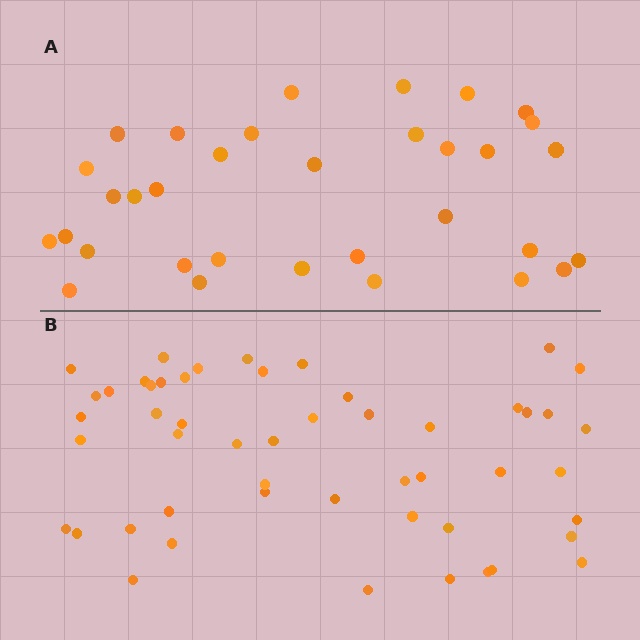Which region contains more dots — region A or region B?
Region B (the bottom region) has more dots.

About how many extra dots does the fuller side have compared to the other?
Region B has approximately 20 more dots than region A.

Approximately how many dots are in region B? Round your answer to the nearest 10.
About 50 dots. (The exact count is 51, which rounds to 50.)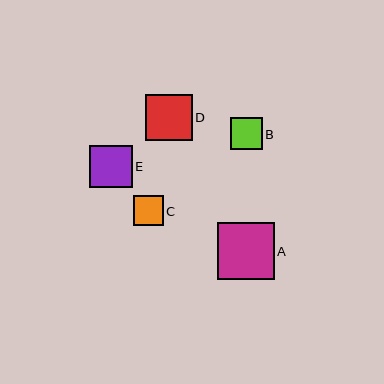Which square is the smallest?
Square C is the smallest with a size of approximately 30 pixels.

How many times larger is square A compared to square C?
Square A is approximately 1.9 times the size of square C.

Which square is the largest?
Square A is the largest with a size of approximately 57 pixels.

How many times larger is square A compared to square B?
Square A is approximately 1.8 times the size of square B.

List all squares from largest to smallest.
From largest to smallest: A, D, E, B, C.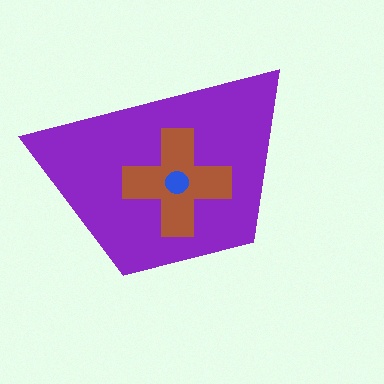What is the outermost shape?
The purple trapezoid.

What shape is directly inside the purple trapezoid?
The brown cross.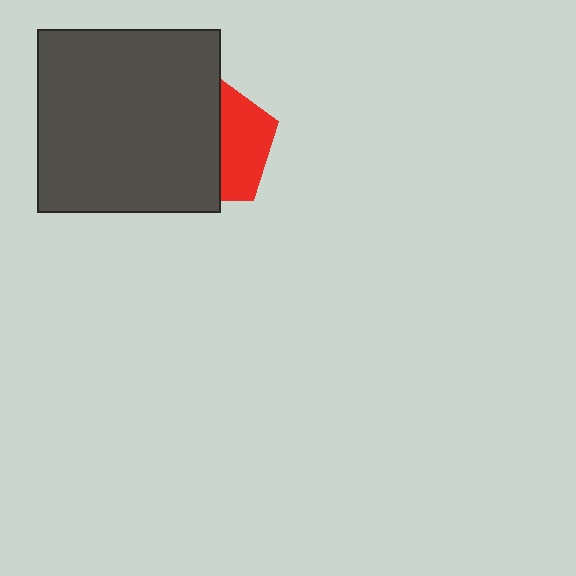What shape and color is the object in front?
The object in front is a dark gray square.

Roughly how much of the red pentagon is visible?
A small part of it is visible (roughly 40%).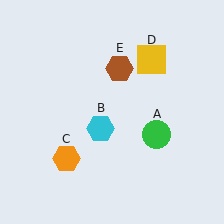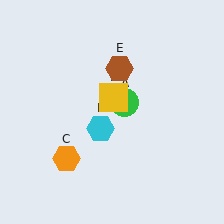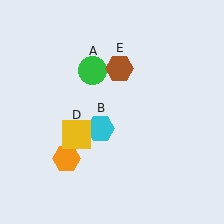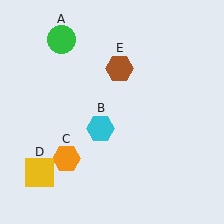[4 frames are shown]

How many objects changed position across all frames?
2 objects changed position: green circle (object A), yellow square (object D).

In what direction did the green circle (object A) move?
The green circle (object A) moved up and to the left.